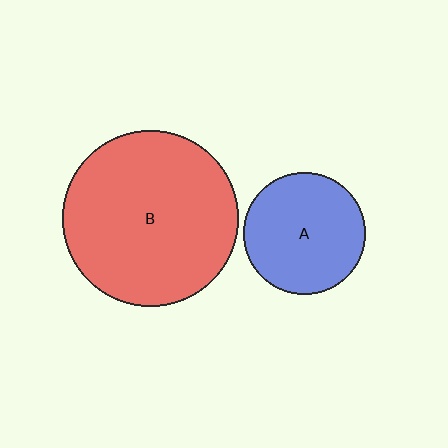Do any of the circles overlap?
No, none of the circles overlap.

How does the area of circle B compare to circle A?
Approximately 2.1 times.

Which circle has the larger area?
Circle B (red).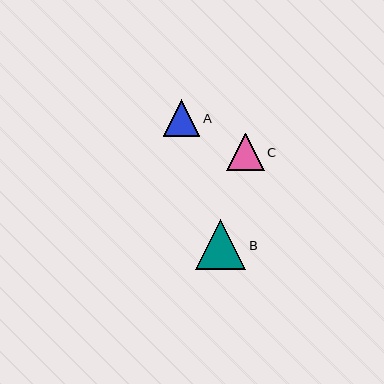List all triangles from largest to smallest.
From largest to smallest: B, C, A.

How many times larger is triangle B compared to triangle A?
Triangle B is approximately 1.4 times the size of triangle A.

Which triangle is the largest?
Triangle B is the largest with a size of approximately 50 pixels.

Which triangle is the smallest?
Triangle A is the smallest with a size of approximately 37 pixels.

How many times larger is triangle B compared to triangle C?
Triangle B is approximately 1.3 times the size of triangle C.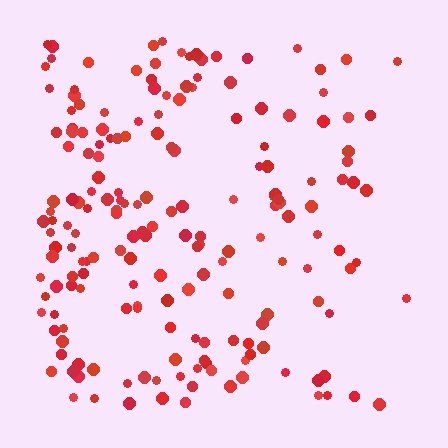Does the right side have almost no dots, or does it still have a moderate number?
Still a moderate number, just noticeably fewer than the left.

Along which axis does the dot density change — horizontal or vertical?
Horizontal.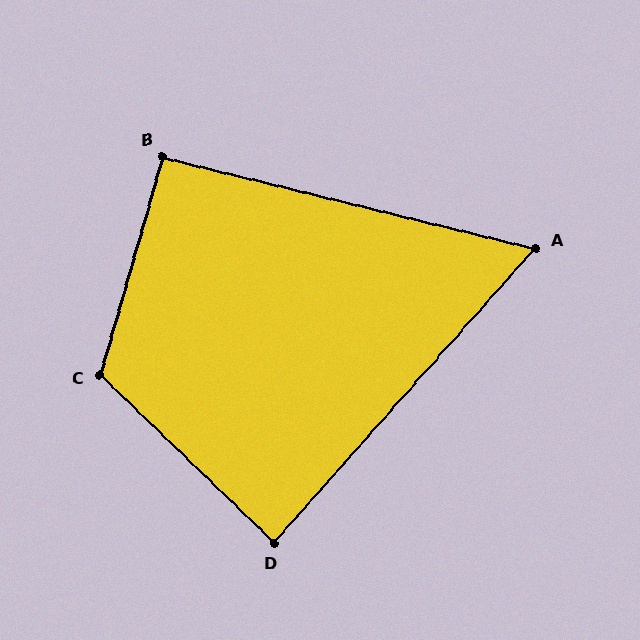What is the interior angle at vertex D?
Approximately 88 degrees (approximately right).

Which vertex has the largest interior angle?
C, at approximately 118 degrees.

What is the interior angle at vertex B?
Approximately 92 degrees (approximately right).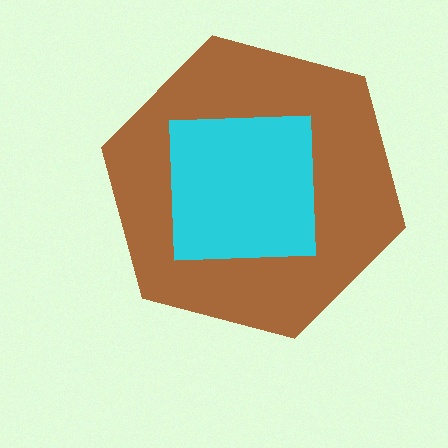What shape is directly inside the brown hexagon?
The cyan square.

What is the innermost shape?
The cyan square.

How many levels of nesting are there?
2.